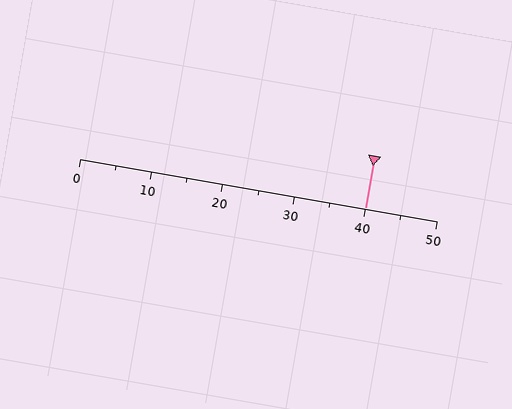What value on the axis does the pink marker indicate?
The marker indicates approximately 40.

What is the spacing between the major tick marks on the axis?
The major ticks are spaced 10 apart.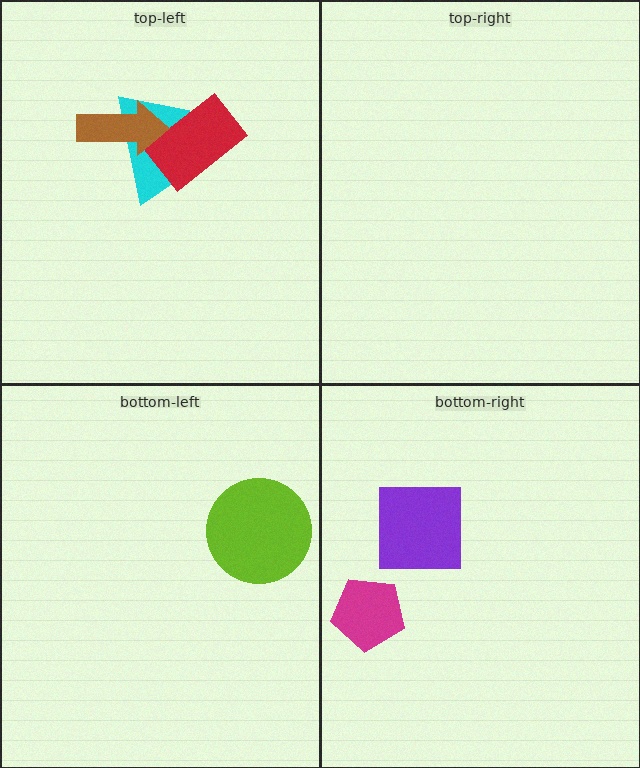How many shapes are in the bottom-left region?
1.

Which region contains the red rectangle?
The top-left region.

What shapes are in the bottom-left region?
The lime circle.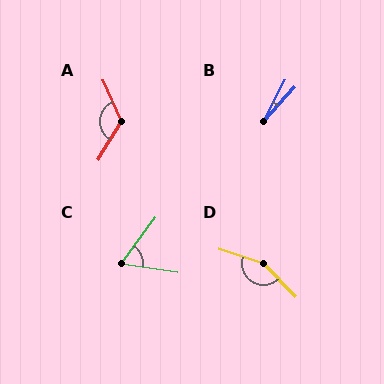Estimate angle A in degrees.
Approximately 125 degrees.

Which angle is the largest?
D, at approximately 152 degrees.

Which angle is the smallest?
B, at approximately 16 degrees.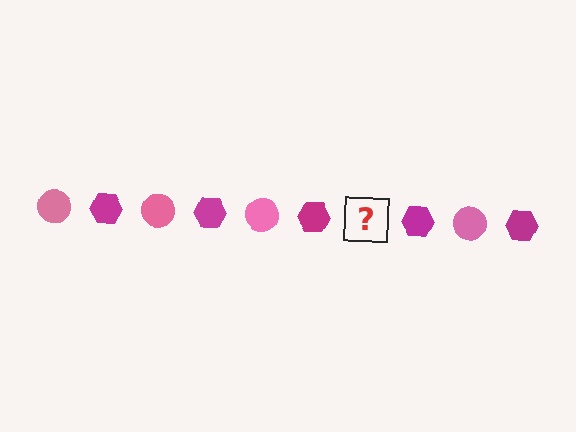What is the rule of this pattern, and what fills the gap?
The rule is that the pattern alternates between pink circle and magenta hexagon. The gap should be filled with a pink circle.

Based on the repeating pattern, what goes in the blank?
The blank should be a pink circle.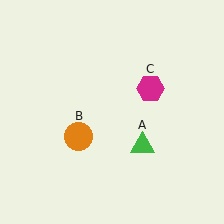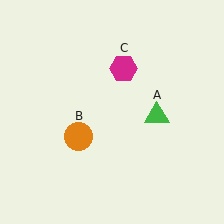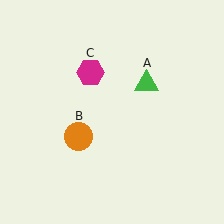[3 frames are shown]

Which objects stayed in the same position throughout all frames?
Orange circle (object B) remained stationary.